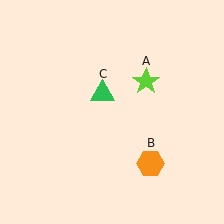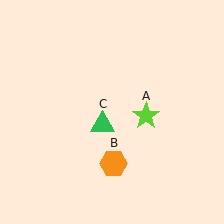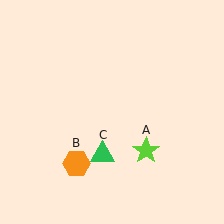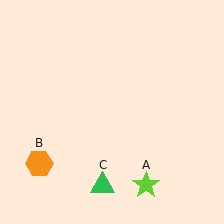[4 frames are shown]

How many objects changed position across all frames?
3 objects changed position: lime star (object A), orange hexagon (object B), green triangle (object C).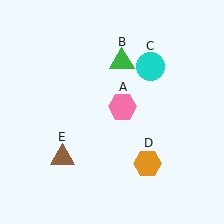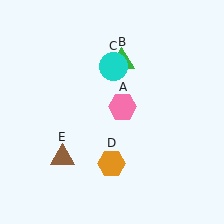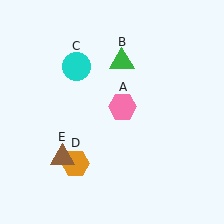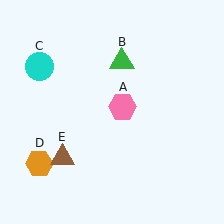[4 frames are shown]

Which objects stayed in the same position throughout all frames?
Pink hexagon (object A) and green triangle (object B) and brown triangle (object E) remained stationary.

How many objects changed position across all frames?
2 objects changed position: cyan circle (object C), orange hexagon (object D).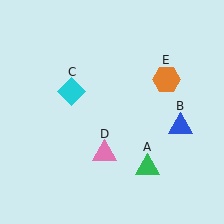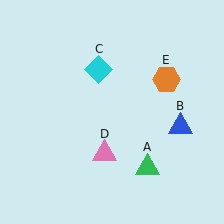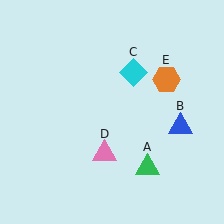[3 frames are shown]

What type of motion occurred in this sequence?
The cyan diamond (object C) rotated clockwise around the center of the scene.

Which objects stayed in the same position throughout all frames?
Green triangle (object A) and blue triangle (object B) and pink triangle (object D) and orange hexagon (object E) remained stationary.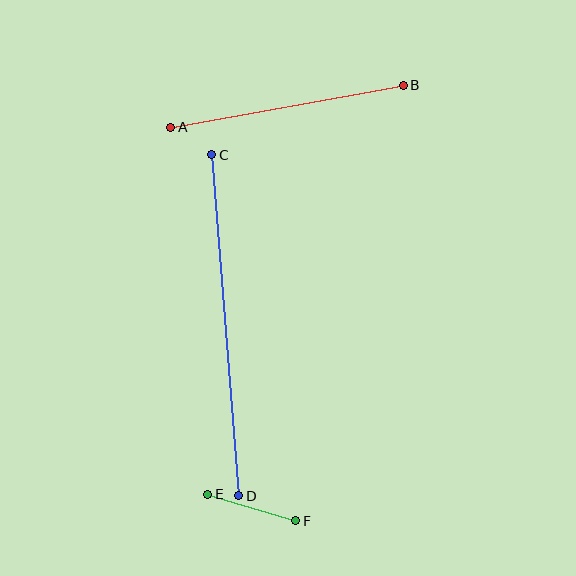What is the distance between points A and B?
The distance is approximately 237 pixels.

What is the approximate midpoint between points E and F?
The midpoint is at approximately (252, 507) pixels.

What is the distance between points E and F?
The distance is approximately 91 pixels.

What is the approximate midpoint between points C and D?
The midpoint is at approximately (225, 325) pixels.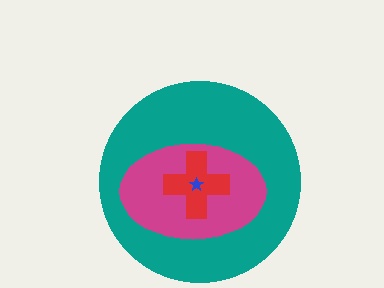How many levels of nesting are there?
4.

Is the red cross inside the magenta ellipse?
Yes.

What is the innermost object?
The blue star.